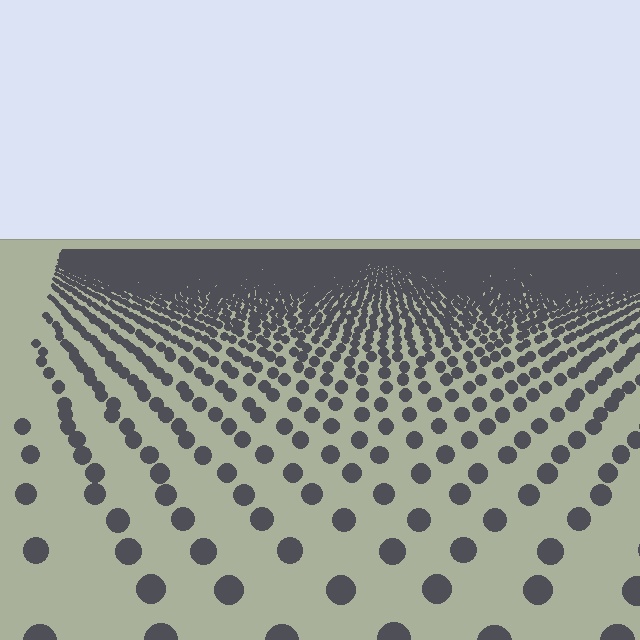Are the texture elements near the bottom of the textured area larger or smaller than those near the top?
Larger. Near the bottom, elements are closer to the viewer and appear at a bigger on-screen size.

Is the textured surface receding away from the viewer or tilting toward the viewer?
The surface is receding away from the viewer. Texture elements get smaller and denser toward the top.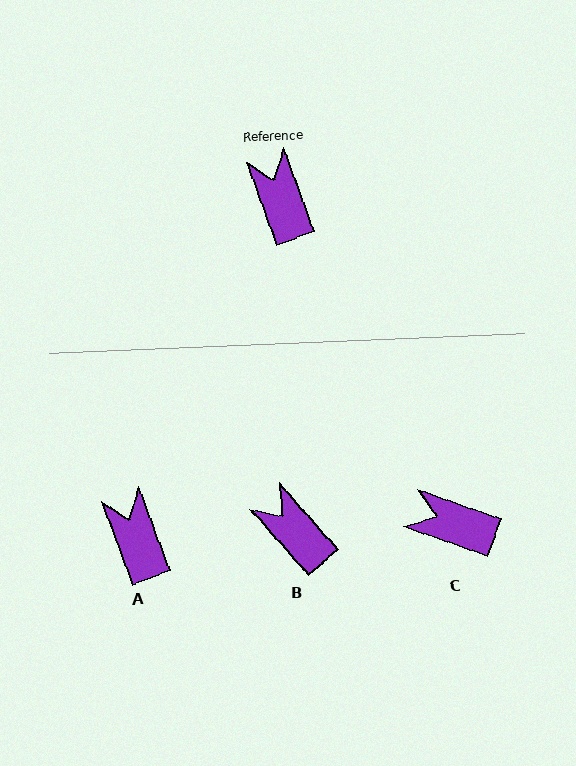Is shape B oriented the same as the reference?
No, it is off by about 21 degrees.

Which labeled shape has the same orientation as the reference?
A.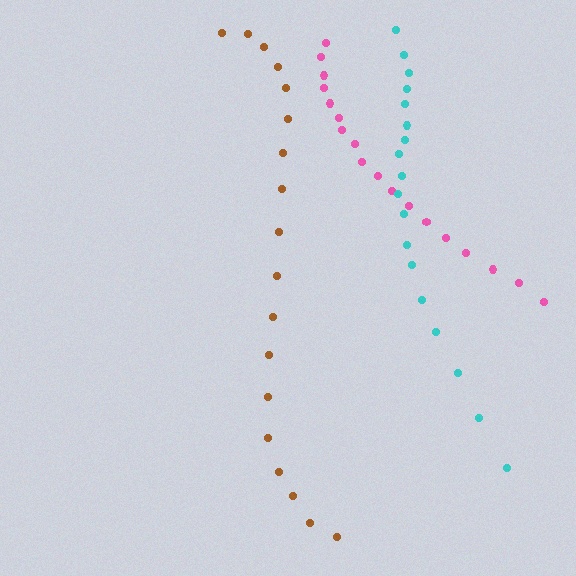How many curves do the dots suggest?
There are 3 distinct paths.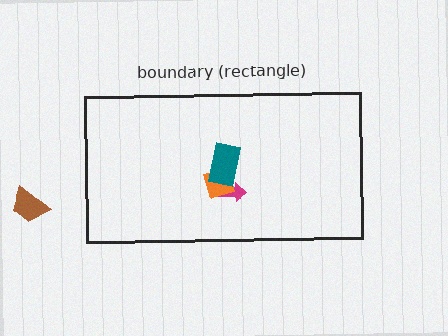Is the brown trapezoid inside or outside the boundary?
Outside.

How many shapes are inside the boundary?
3 inside, 1 outside.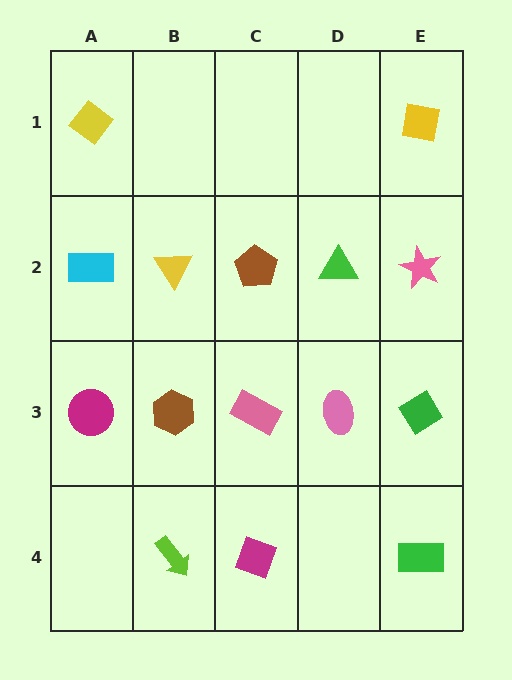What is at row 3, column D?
A pink ellipse.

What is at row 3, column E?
A green diamond.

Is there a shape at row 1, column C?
No, that cell is empty.